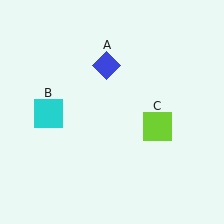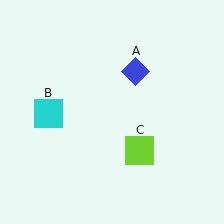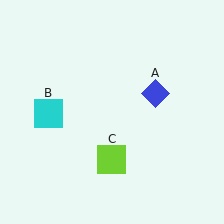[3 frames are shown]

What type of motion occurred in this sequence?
The blue diamond (object A), lime square (object C) rotated clockwise around the center of the scene.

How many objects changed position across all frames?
2 objects changed position: blue diamond (object A), lime square (object C).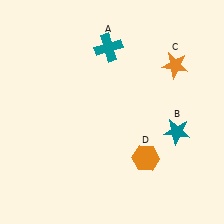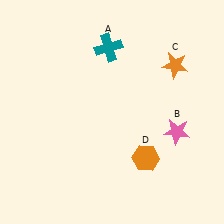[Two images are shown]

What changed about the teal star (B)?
In Image 1, B is teal. In Image 2, it changed to pink.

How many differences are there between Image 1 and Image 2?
There is 1 difference between the two images.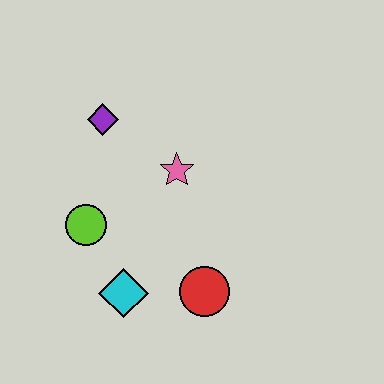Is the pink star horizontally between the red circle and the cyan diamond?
Yes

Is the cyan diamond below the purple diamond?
Yes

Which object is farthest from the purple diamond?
The red circle is farthest from the purple diamond.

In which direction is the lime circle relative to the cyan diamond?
The lime circle is above the cyan diamond.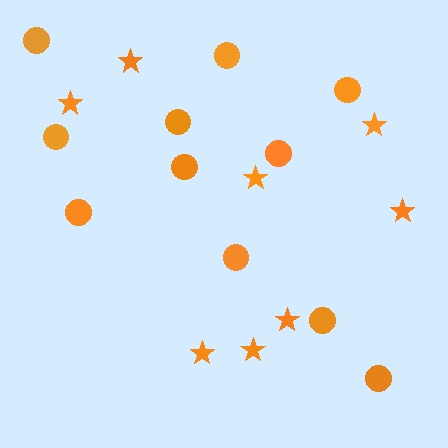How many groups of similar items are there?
There are 2 groups: one group of stars (8) and one group of circles (11).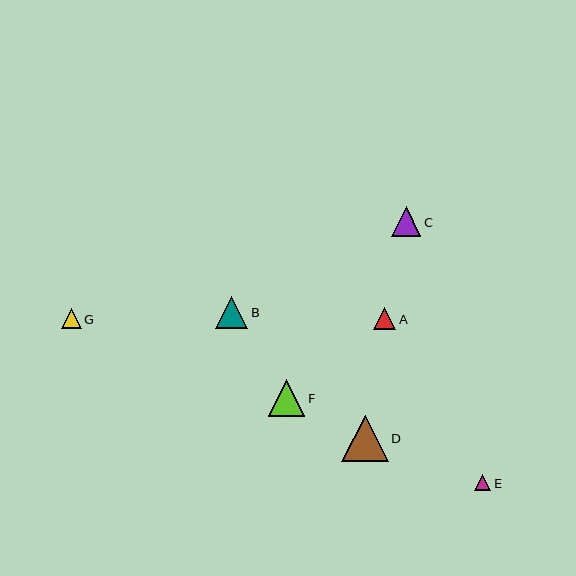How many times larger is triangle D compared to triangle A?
Triangle D is approximately 2.1 times the size of triangle A.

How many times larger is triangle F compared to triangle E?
Triangle F is approximately 2.2 times the size of triangle E.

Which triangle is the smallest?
Triangle E is the smallest with a size of approximately 17 pixels.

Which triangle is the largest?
Triangle D is the largest with a size of approximately 47 pixels.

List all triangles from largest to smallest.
From largest to smallest: D, F, B, C, A, G, E.